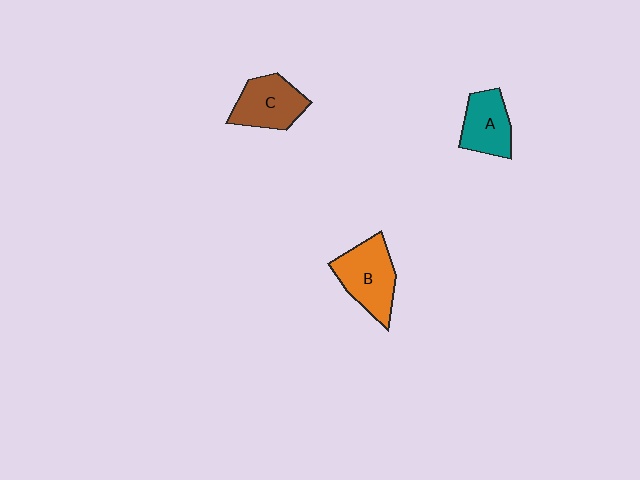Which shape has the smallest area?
Shape A (teal).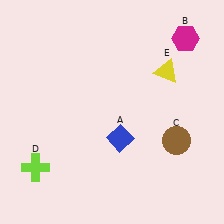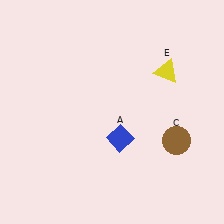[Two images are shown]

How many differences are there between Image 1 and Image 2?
There are 2 differences between the two images.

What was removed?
The magenta hexagon (B), the lime cross (D) were removed in Image 2.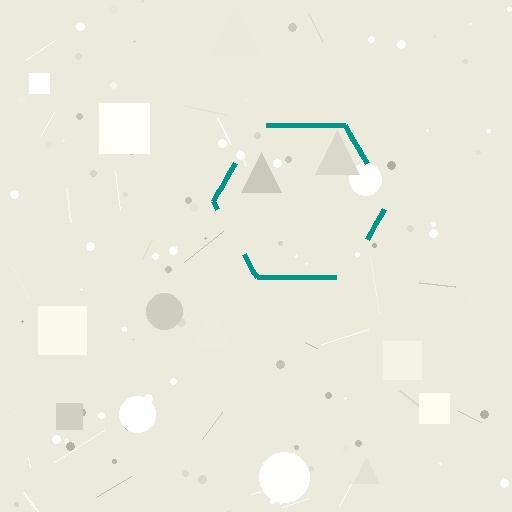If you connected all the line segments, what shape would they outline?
They would outline a hexagon.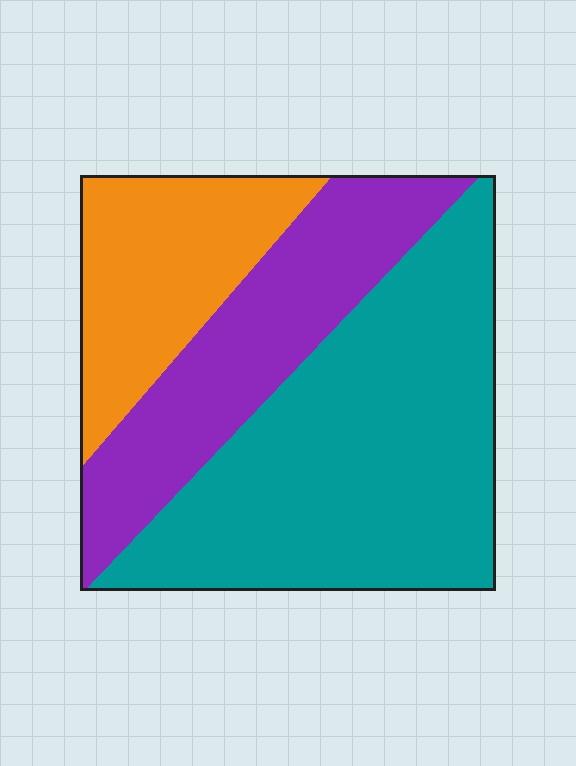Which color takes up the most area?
Teal, at roughly 50%.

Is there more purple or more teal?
Teal.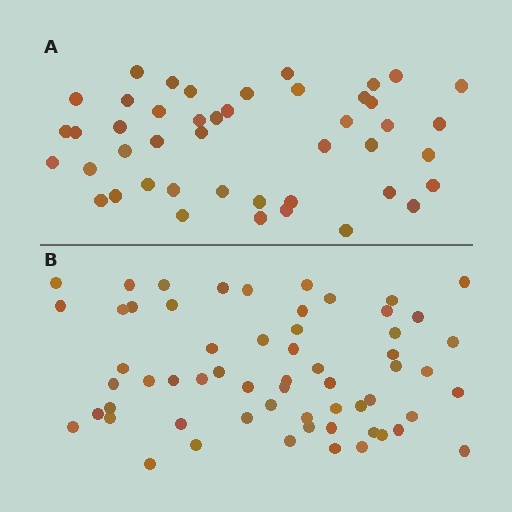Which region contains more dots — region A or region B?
Region B (the bottom region) has more dots.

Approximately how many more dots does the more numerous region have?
Region B has approximately 15 more dots than region A.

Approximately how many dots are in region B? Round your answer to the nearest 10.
About 60 dots.